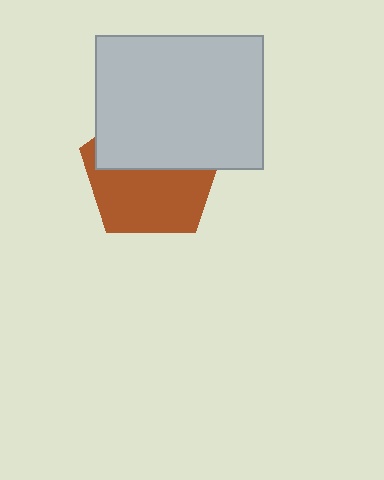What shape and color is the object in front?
The object in front is a light gray rectangle.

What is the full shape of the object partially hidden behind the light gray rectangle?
The partially hidden object is a brown pentagon.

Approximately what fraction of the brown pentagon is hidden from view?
Roughly 46% of the brown pentagon is hidden behind the light gray rectangle.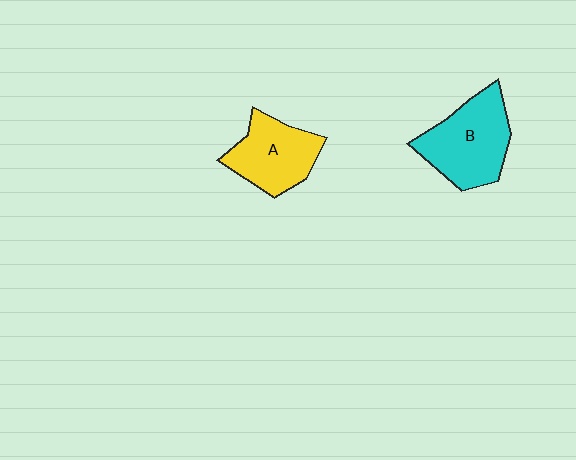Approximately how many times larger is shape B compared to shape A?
Approximately 1.2 times.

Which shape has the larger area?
Shape B (cyan).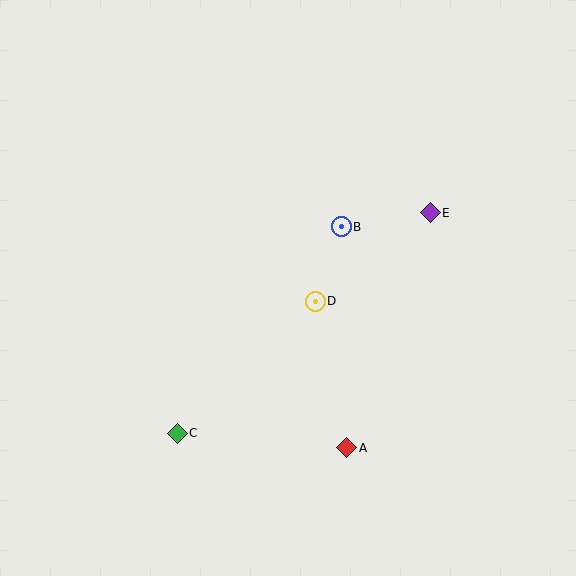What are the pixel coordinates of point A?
Point A is at (347, 448).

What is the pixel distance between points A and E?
The distance between A and E is 250 pixels.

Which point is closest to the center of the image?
Point D at (315, 301) is closest to the center.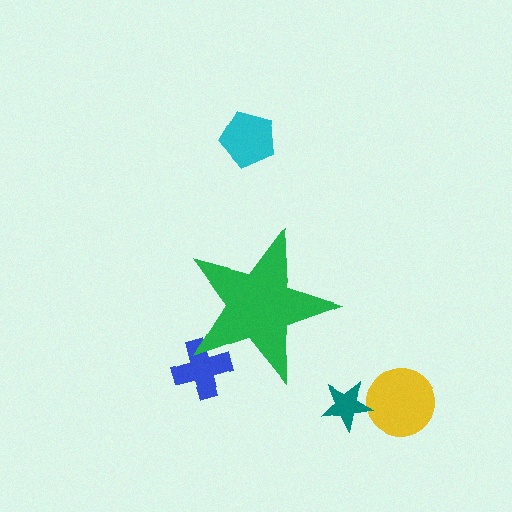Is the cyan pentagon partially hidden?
No, the cyan pentagon is fully visible.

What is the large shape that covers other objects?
A green star.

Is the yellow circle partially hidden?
No, the yellow circle is fully visible.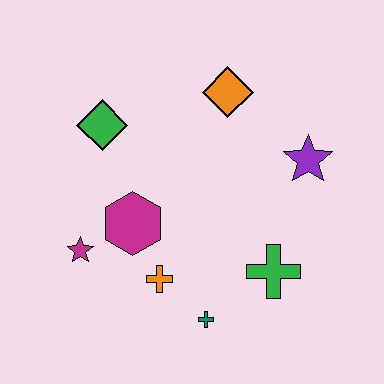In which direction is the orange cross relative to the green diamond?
The orange cross is below the green diamond.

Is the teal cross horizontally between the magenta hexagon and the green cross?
Yes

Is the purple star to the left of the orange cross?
No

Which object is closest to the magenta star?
The magenta hexagon is closest to the magenta star.